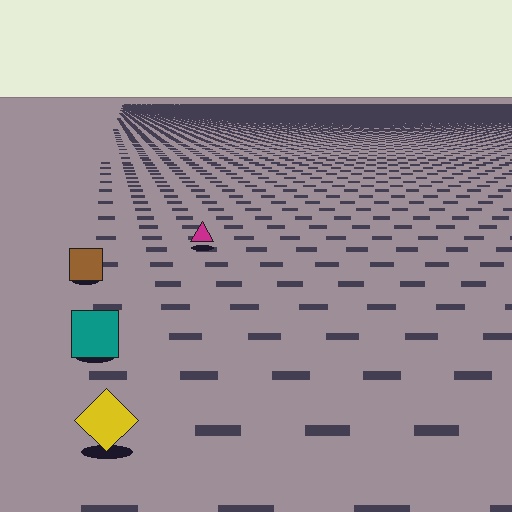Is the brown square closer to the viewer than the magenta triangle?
Yes. The brown square is closer — you can tell from the texture gradient: the ground texture is coarser near it.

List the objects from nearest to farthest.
From nearest to farthest: the yellow diamond, the teal square, the brown square, the magenta triangle.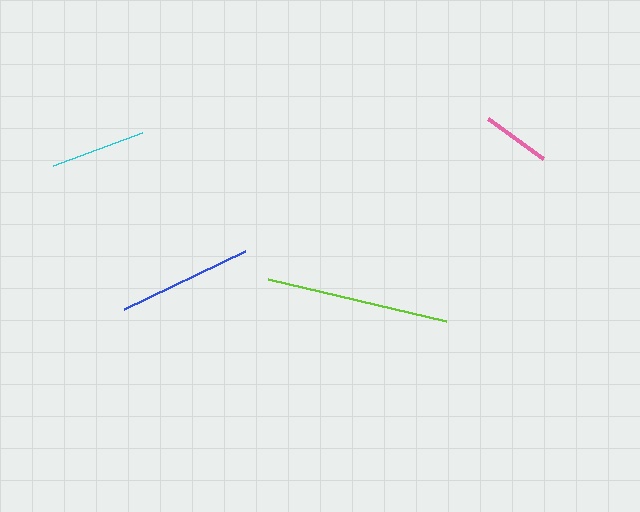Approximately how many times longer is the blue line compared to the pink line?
The blue line is approximately 2.0 times the length of the pink line.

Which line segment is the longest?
The lime line is the longest at approximately 183 pixels.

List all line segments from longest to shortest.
From longest to shortest: lime, blue, cyan, pink.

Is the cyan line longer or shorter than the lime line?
The lime line is longer than the cyan line.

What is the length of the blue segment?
The blue segment is approximately 134 pixels long.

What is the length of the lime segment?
The lime segment is approximately 183 pixels long.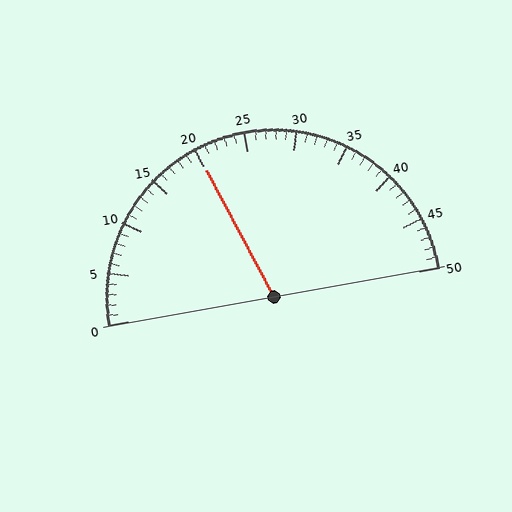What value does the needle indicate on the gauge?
The needle indicates approximately 20.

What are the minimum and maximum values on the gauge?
The gauge ranges from 0 to 50.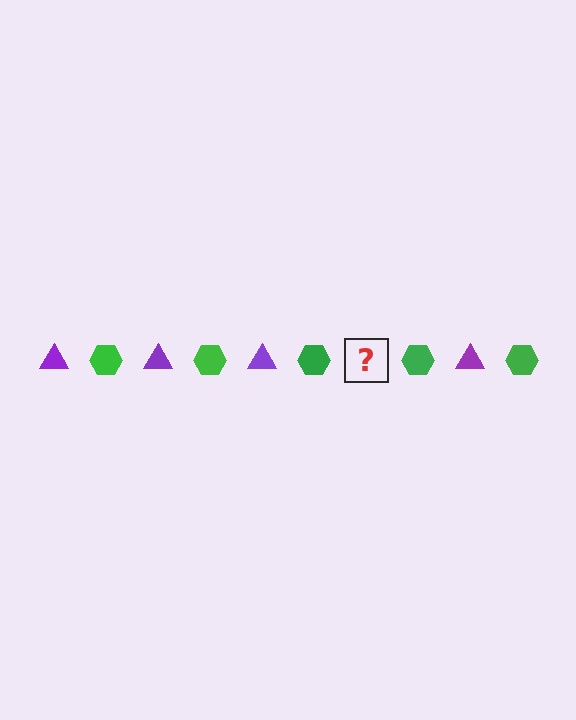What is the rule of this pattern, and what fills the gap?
The rule is that the pattern alternates between purple triangle and green hexagon. The gap should be filled with a purple triangle.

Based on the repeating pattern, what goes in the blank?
The blank should be a purple triangle.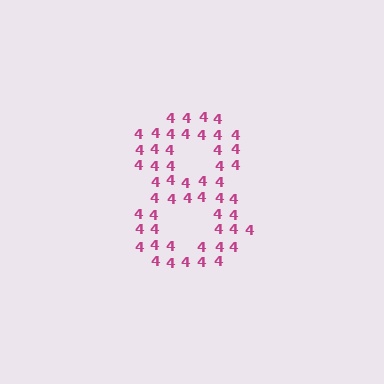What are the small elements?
The small elements are digit 4's.